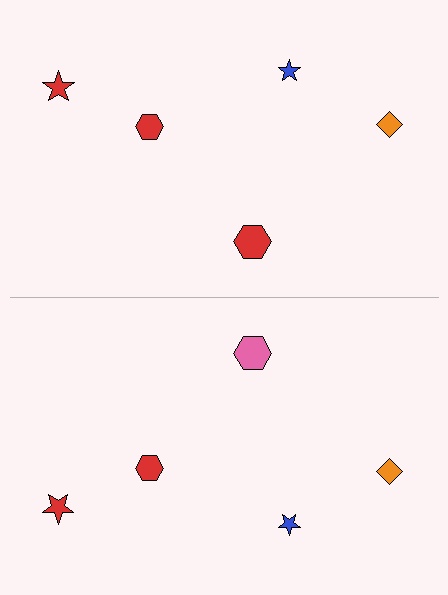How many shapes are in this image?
There are 10 shapes in this image.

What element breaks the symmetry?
The pink hexagon on the bottom side breaks the symmetry — its mirror counterpart is red.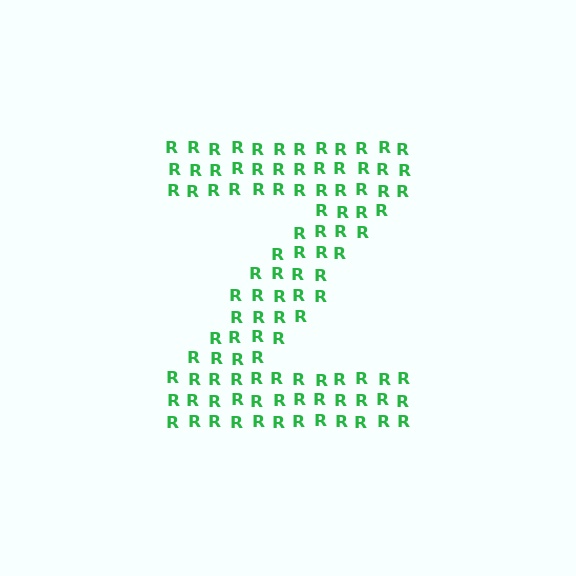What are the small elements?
The small elements are letter R's.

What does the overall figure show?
The overall figure shows the letter Z.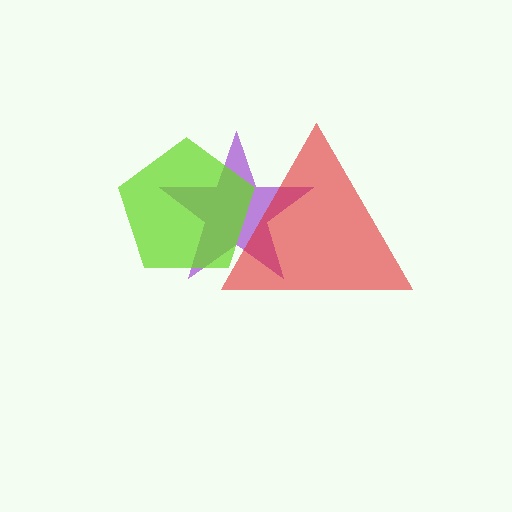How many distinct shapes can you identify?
There are 3 distinct shapes: a purple star, a lime pentagon, a red triangle.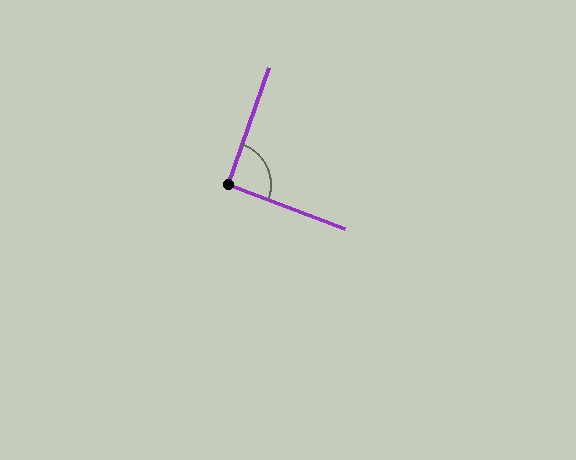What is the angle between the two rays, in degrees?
Approximately 91 degrees.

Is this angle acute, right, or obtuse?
It is approximately a right angle.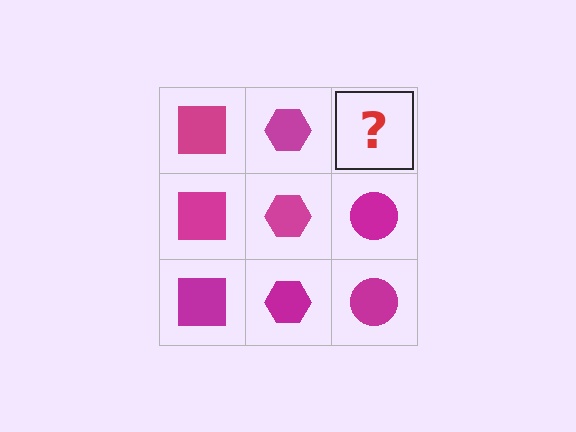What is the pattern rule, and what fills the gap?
The rule is that each column has a consistent shape. The gap should be filled with a magenta circle.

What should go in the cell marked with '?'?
The missing cell should contain a magenta circle.